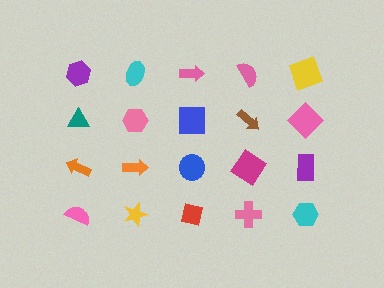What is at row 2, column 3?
A blue square.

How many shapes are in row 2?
5 shapes.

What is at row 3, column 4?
A magenta diamond.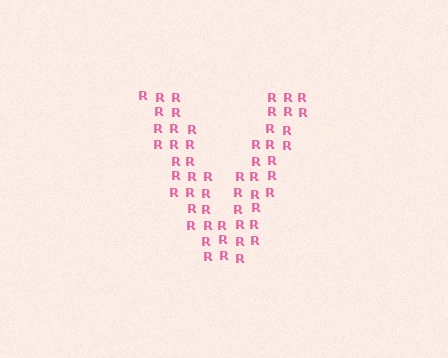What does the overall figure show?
The overall figure shows the letter V.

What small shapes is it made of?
It is made of small letter R's.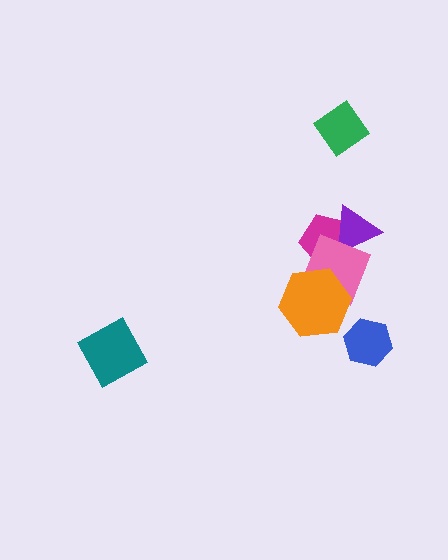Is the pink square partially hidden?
Yes, it is partially covered by another shape.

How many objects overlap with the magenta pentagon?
2 objects overlap with the magenta pentagon.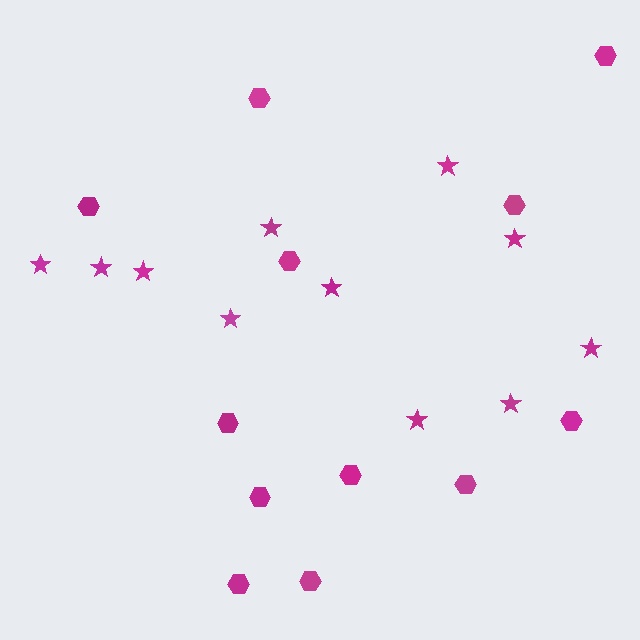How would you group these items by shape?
There are 2 groups: one group of hexagons (12) and one group of stars (11).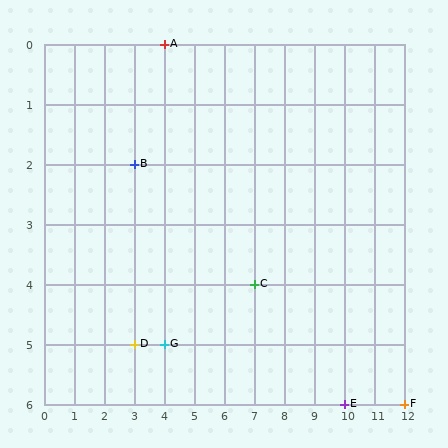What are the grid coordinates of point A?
Point A is at grid coordinates (4, 0).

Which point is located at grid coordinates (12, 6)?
Point F is at (12, 6).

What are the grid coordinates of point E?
Point E is at grid coordinates (10, 6).